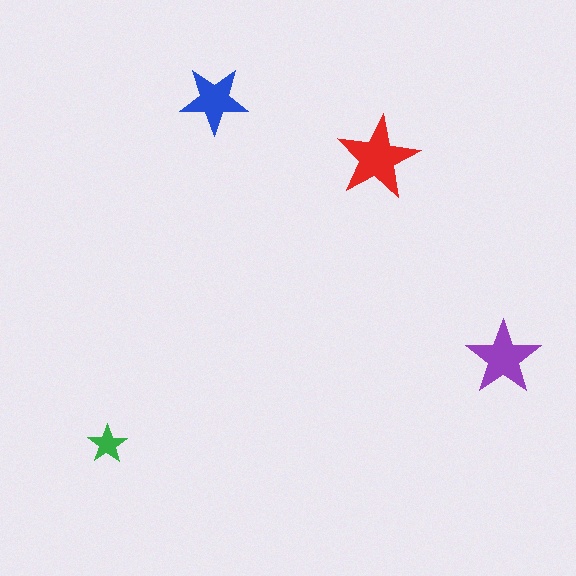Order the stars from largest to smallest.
the red one, the purple one, the blue one, the green one.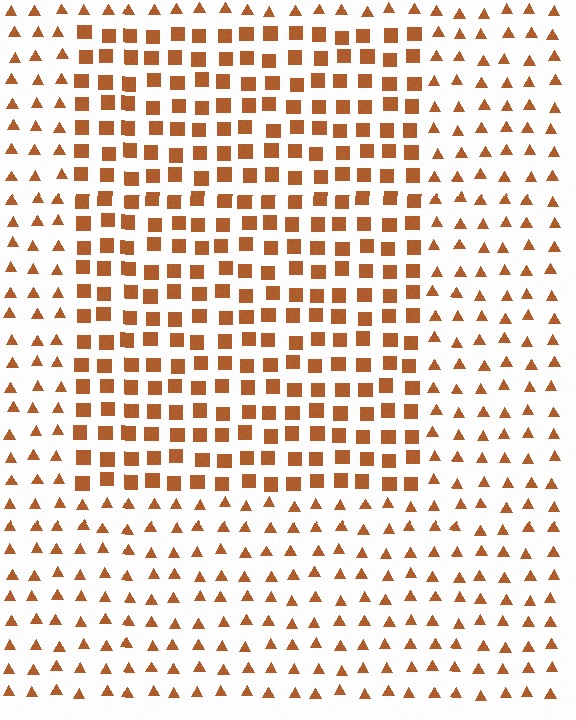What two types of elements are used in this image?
The image uses squares inside the rectangle region and triangles outside it.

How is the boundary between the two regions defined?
The boundary is defined by a change in element shape: squares inside vs. triangles outside. All elements share the same color and spacing.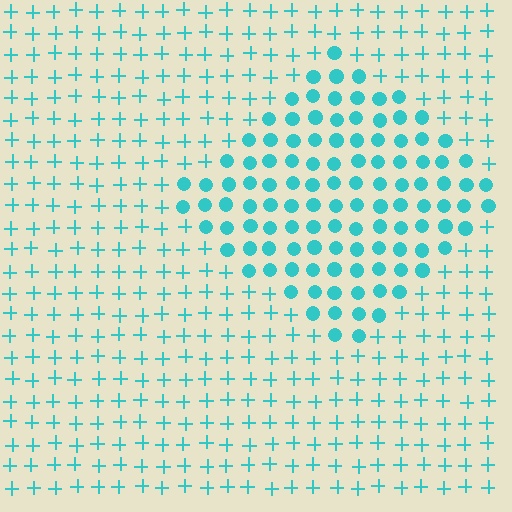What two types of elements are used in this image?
The image uses circles inside the diamond region and plus signs outside it.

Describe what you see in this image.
The image is filled with small cyan elements arranged in a uniform grid. A diamond-shaped region contains circles, while the surrounding area contains plus signs. The boundary is defined purely by the change in element shape.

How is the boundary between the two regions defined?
The boundary is defined by a change in element shape: circles inside vs. plus signs outside. All elements share the same color and spacing.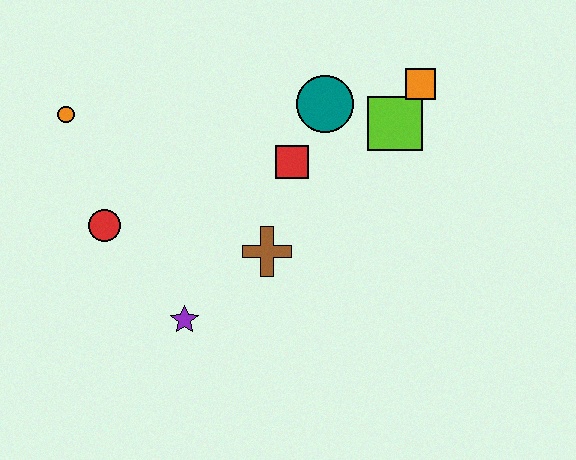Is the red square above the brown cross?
Yes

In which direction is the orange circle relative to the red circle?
The orange circle is above the red circle.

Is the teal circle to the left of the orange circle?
No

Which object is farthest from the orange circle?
The orange square is farthest from the orange circle.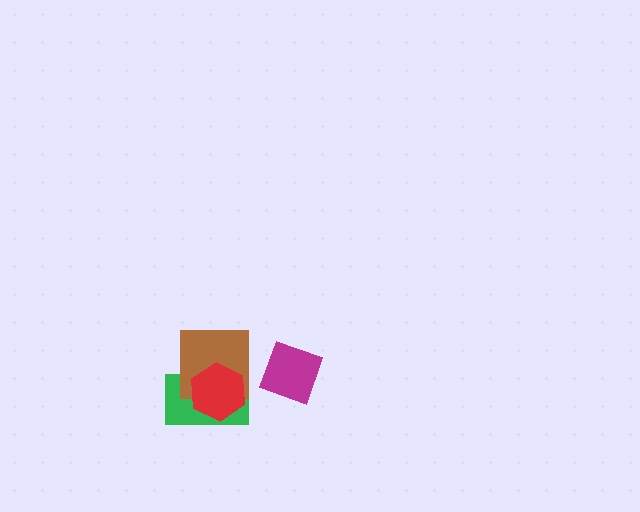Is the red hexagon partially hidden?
No, no other shape covers it.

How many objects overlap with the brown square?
2 objects overlap with the brown square.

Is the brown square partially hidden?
Yes, it is partially covered by another shape.